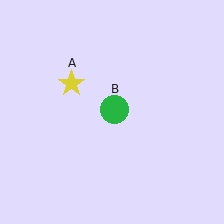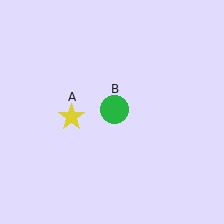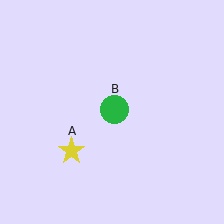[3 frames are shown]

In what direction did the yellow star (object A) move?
The yellow star (object A) moved down.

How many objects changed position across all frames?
1 object changed position: yellow star (object A).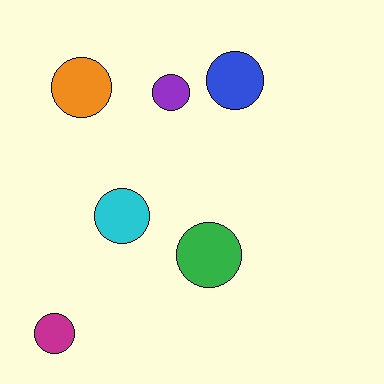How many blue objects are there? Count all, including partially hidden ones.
There is 1 blue object.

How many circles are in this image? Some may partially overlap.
There are 6 circles.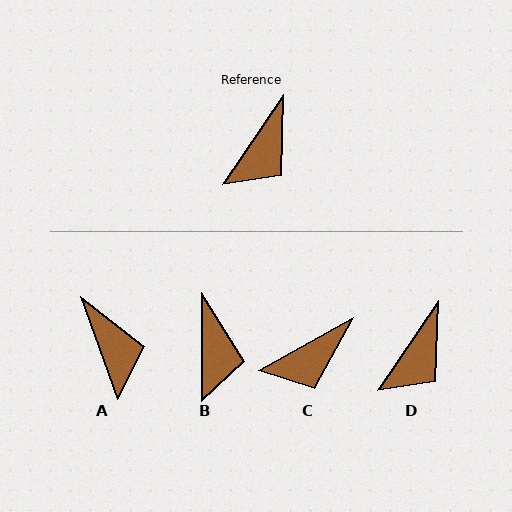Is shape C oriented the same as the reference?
No, it is off by about 27 degrees.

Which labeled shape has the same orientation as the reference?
D.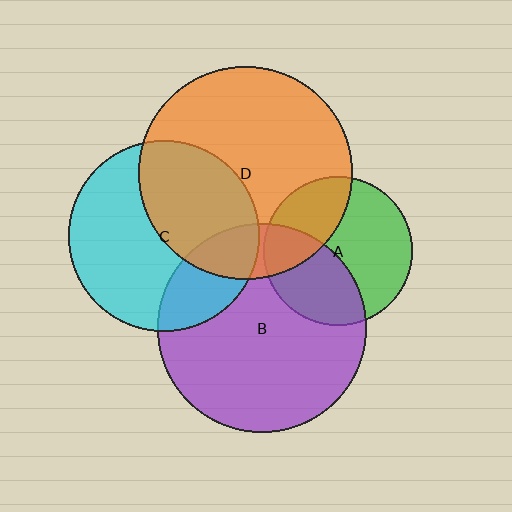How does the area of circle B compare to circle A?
Approximately 2.0 times.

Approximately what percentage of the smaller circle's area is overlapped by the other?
Approximately 40%.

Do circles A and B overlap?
Yes.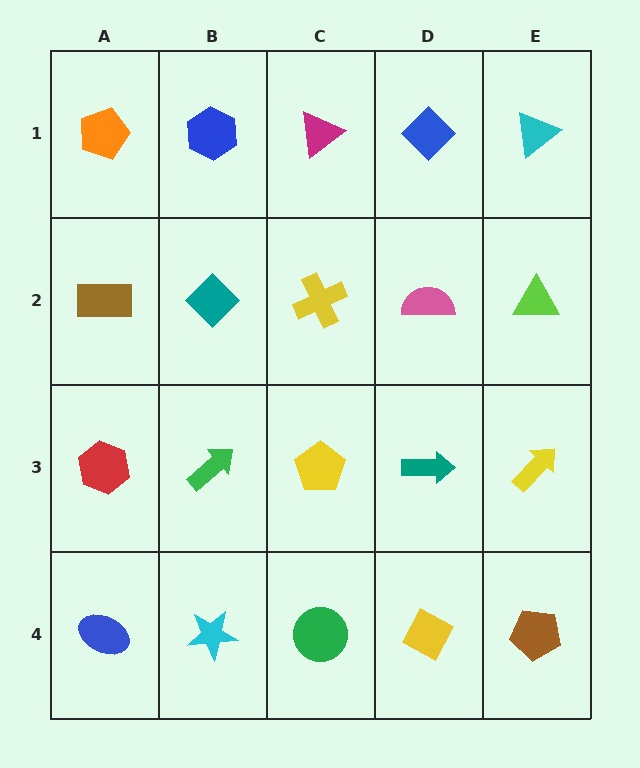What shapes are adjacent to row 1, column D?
A pink semicircle (row 2, column D), a magenta triangle (row 1, column C), a cyan triangle (row 1, column E).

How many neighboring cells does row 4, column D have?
3.